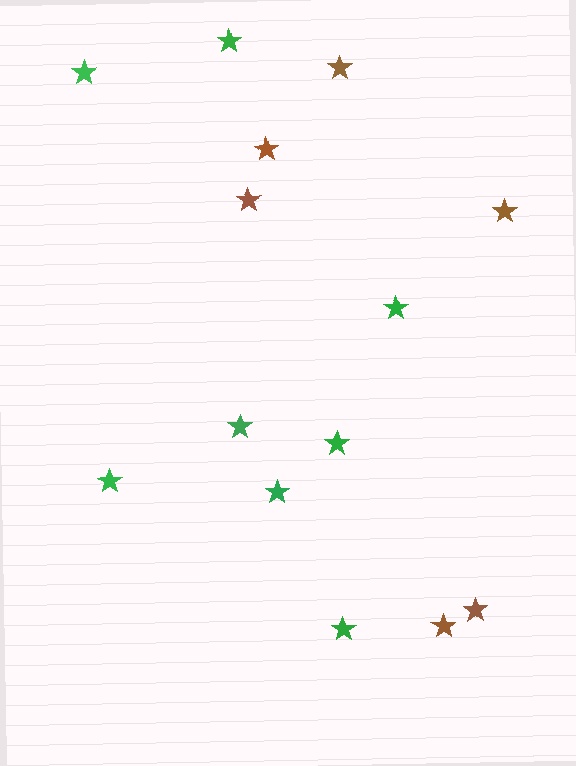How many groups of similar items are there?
There are 2 groups: one group of brown stars (6) and one group of green stars (8).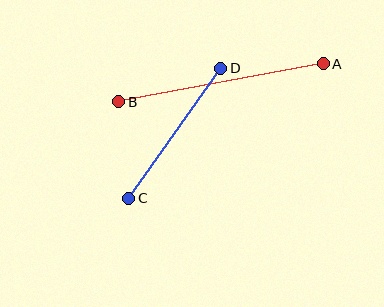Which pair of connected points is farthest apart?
Points A and B are farthest apart.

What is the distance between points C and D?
The distance is approximately 159 pixels.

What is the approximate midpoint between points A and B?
The midpoint is at approximately (221, 83) pixels.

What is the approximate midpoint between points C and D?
The midpoint is at approximately (175, 133) pixels.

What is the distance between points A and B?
The distance is approximately 208 pixels.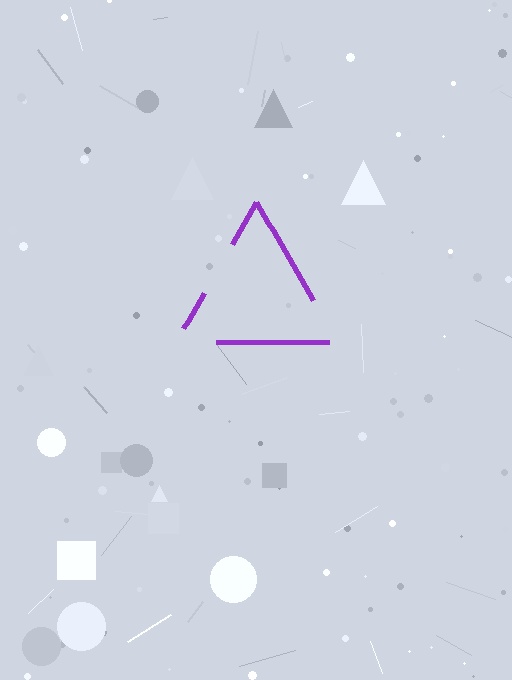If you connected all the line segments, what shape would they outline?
They would outline a triangle.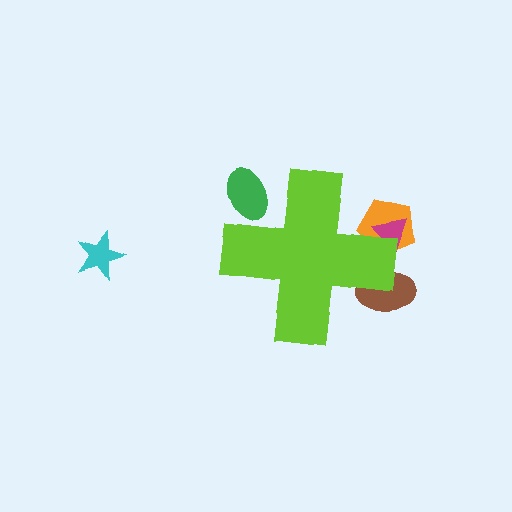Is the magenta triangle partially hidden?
Yes, the magenta triangle is partially hidden behind the lime cross.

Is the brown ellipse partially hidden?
Yes, the brown ellipse is partially hidden behind the lime cross.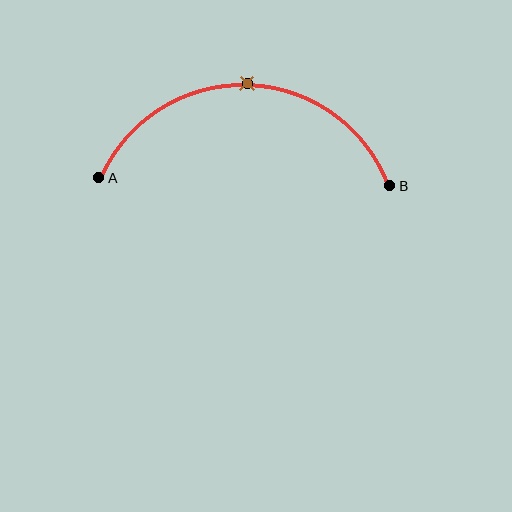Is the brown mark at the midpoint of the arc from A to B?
Yes. The brown mark lies on the arc at equal arc-length from both A and B — it is the arc midpoint.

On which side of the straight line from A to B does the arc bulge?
The arc bulges above the straight line connecting A and B.